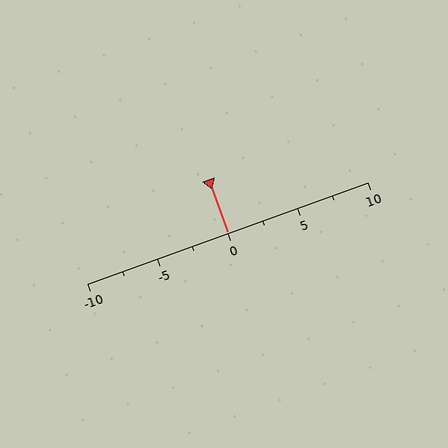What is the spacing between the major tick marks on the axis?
The major ticks are spaced 5 apart.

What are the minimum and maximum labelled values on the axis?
The axis runs from -10 to 10.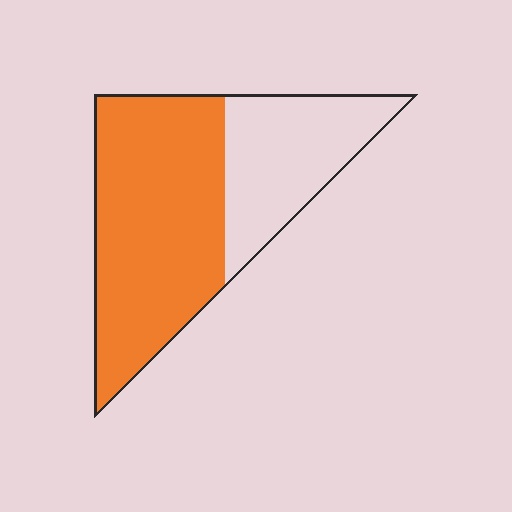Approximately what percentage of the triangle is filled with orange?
Approximately 65%.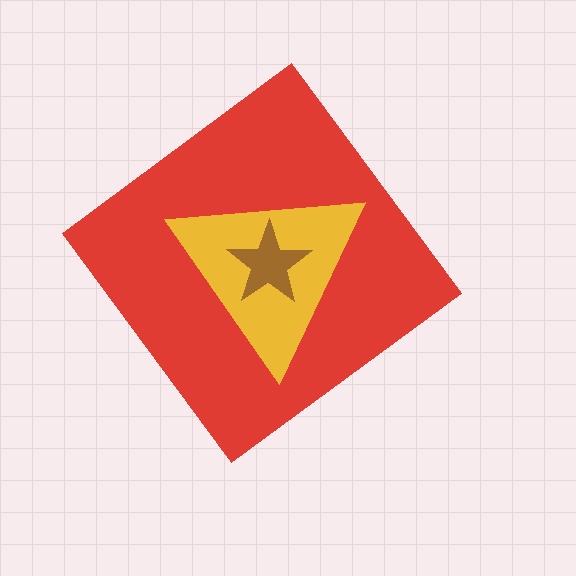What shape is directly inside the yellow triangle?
The brown star.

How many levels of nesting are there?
3.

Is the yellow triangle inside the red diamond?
Yes.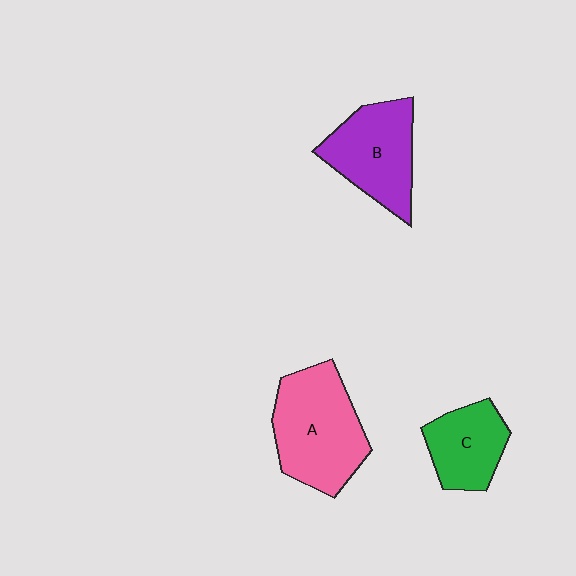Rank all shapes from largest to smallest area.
From largest to smallest: A (pink), B (purple), C (green).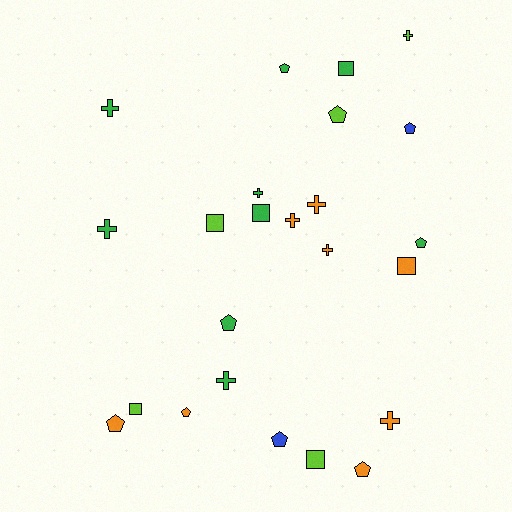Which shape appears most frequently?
Cross, with 9 objects.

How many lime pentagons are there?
There is 1 lime pentagon.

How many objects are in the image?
There are 24 objects.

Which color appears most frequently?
Green, with 9 objects.